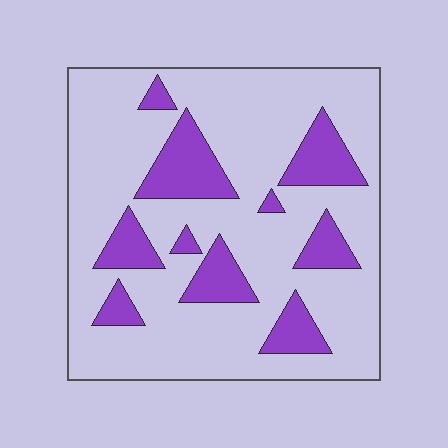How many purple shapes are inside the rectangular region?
10.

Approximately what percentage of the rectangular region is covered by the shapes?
Approximately 20%.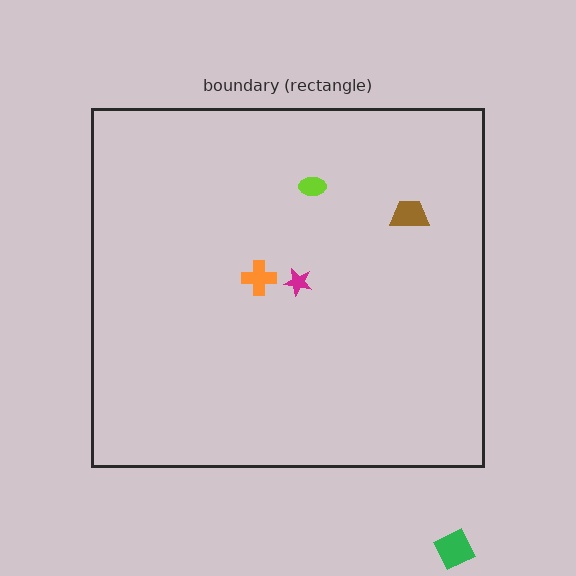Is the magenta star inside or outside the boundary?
Inside.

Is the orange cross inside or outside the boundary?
Inside.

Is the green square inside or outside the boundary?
Outside.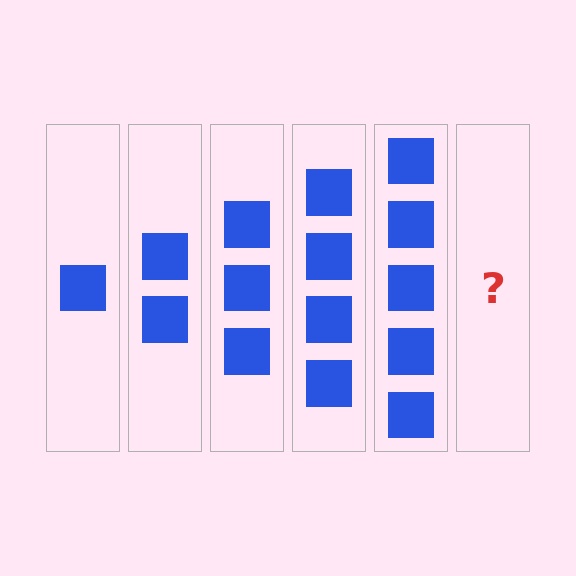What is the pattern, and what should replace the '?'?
The pattern is that each step adds one more square. The '?' should be 6 squares.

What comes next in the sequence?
The next element should be 6 squares.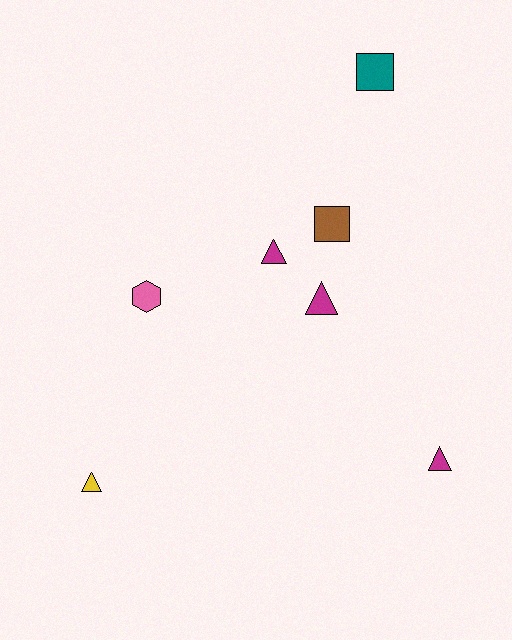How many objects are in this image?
There are 7 objects.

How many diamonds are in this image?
There are no diamonds.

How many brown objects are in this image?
There is 1 brown object.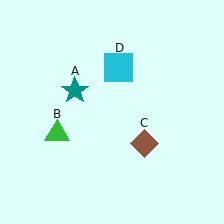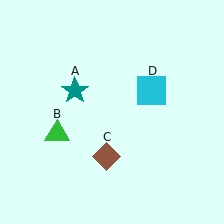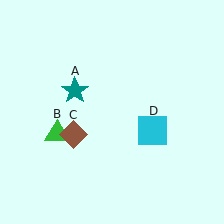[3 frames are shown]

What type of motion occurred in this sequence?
The brown diamond (object C), cyan square (object D) rotated clockwise around the center of the scene.